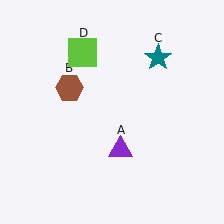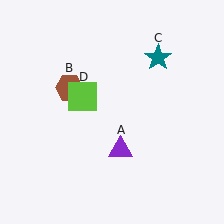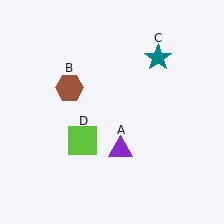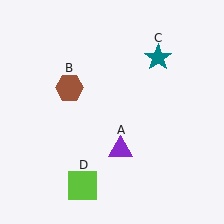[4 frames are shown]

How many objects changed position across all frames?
1 object changed position: lime square (object D).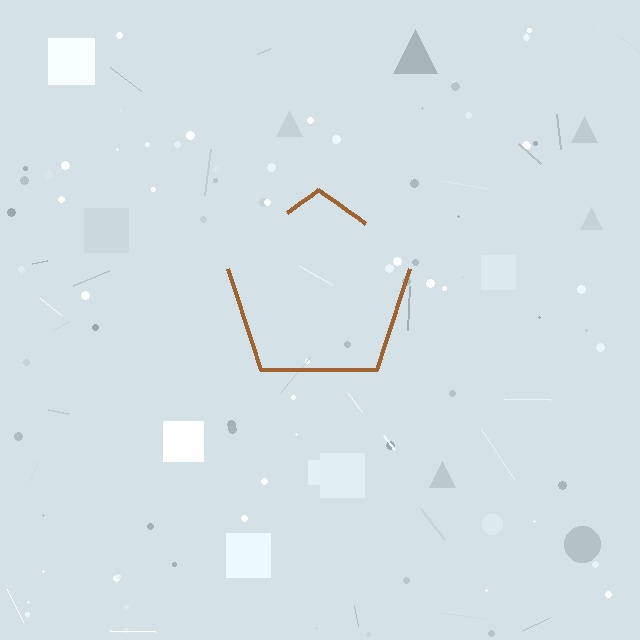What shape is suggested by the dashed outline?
The dashed outline suggests a pentagon.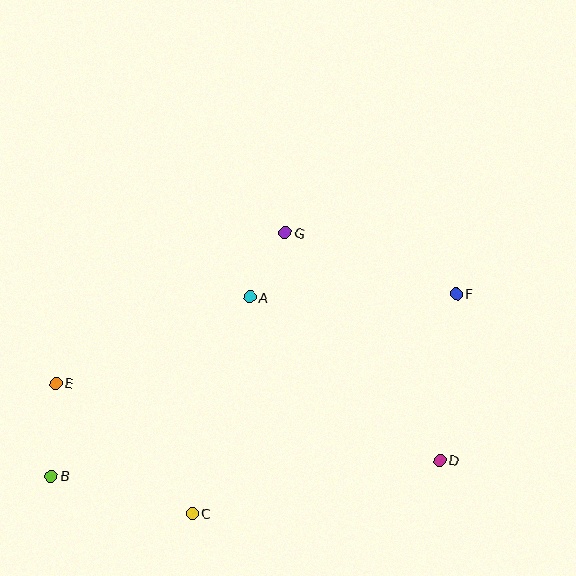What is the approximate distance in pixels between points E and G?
The distance between E and G is approximately 274 pixels.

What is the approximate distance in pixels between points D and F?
The distance between D and F is approximately 167 pixels.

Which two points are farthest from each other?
Points B and F are farthest from each other.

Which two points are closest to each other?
Points A and G are closest to each other.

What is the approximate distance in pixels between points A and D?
The distance between A and D is approximately 250 pixels.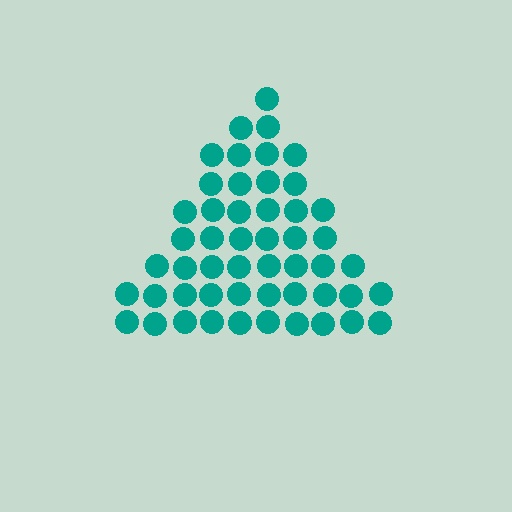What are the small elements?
The small elements are circles.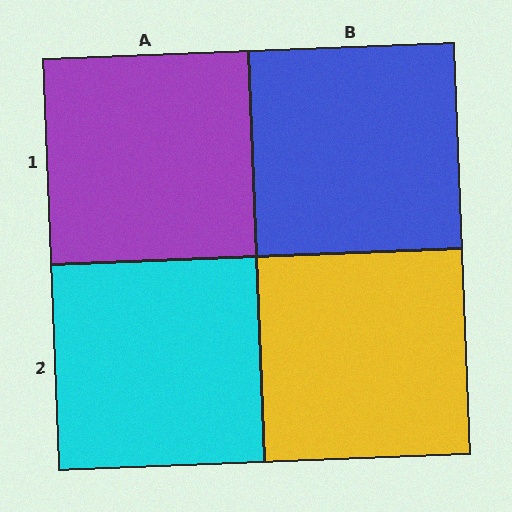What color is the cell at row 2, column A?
Cyan.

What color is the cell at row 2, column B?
Yellow.